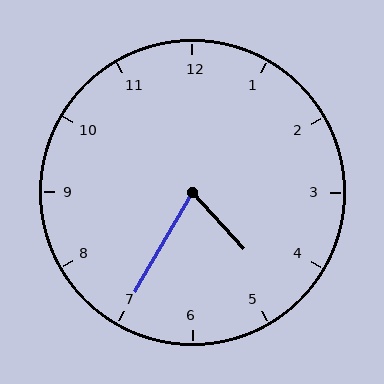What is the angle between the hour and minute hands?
Approximately 72 degrees.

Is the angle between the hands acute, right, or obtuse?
It is acute.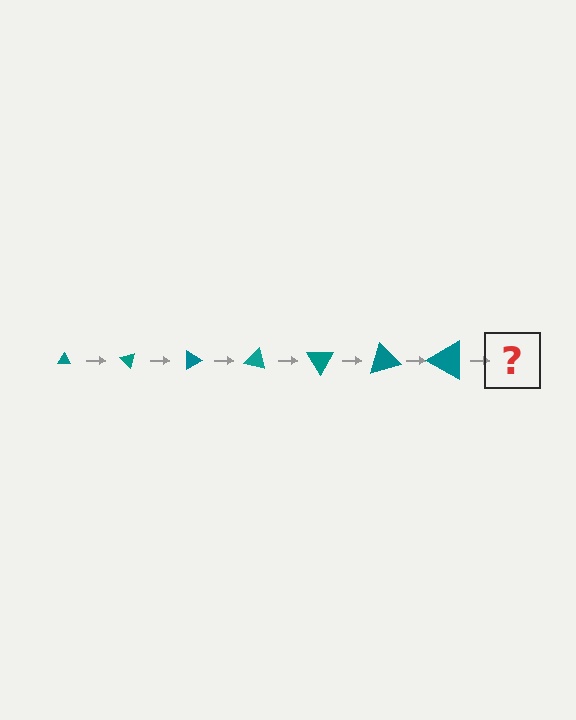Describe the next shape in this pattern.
It should be a triangle, larger than the previous one and rotated 315 degrees from the start.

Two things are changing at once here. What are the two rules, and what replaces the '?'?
The two rules are that the triangle grows larger each step and it rotates 45 degrees each step. The '?' should be a triangle, larger than the previous one and rotated 315 degrees from the start.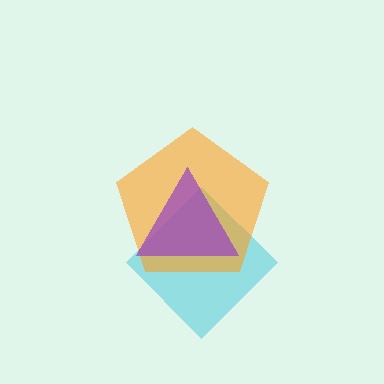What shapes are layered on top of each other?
The layered shapes are: a cyan diamond, an orange pentagon, a purple triangle.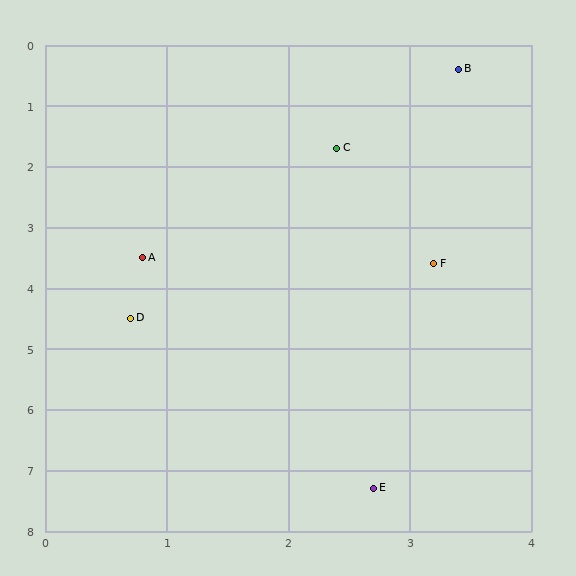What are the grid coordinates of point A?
Point A is at approximately (0.8, 3.5).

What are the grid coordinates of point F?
Point F is at approximately (3.2, 3.6).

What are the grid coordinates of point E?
Point E is at approximately (2.7, 7.3).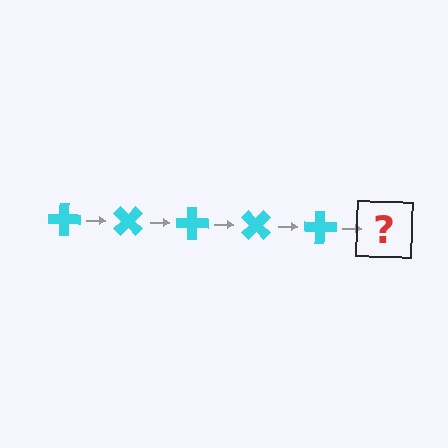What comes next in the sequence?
The next element should be a cyan cross rotated 225 degrees.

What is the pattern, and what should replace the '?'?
The pattern is that the cross rotates 45 degrees each step. The '?' should be a cyan cross rotated 225 degrees.